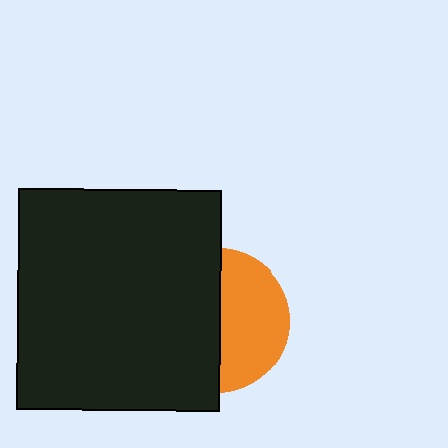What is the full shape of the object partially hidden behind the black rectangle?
The partially hidden object is an orange circle.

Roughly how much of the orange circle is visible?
About half of it is visible (roughly 47%).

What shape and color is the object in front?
The object in front is a black rectangle.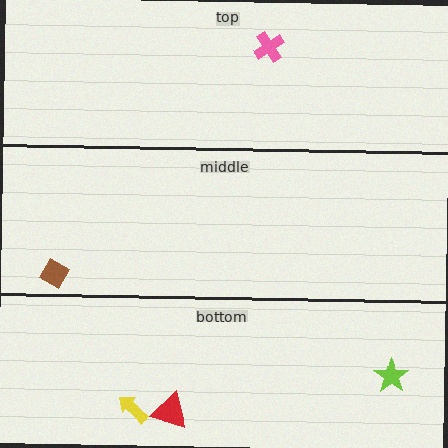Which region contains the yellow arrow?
The bottom region.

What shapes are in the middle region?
The brown diamond.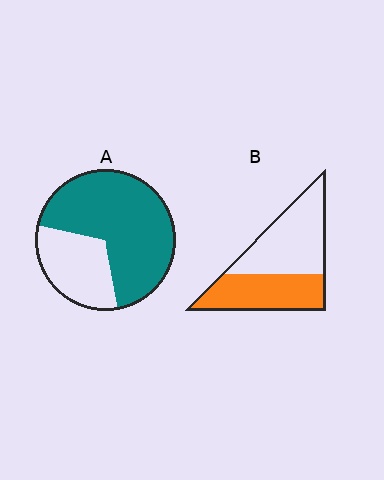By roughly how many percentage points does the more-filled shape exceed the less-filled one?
By roughly 25 percentage points (A over B).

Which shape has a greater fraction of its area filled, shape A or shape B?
Shape A.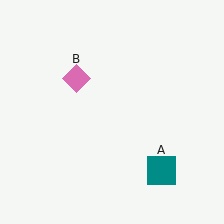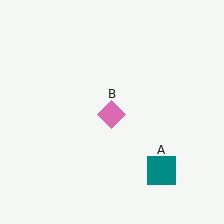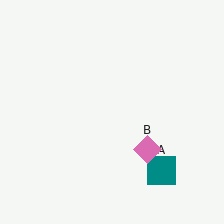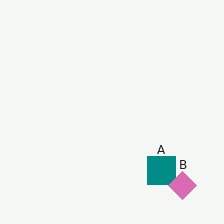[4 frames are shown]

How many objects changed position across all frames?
1 object changed position: pink diamond (object B).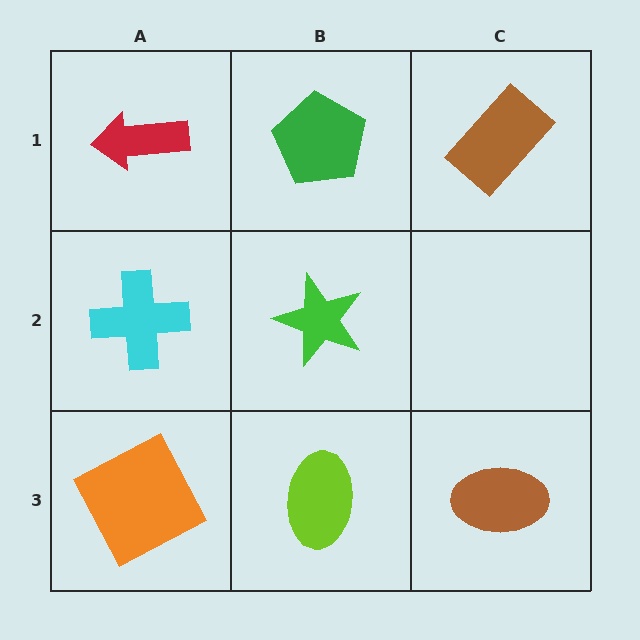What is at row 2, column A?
A cyan cross.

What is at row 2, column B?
A green star.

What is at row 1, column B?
A green pentagon.